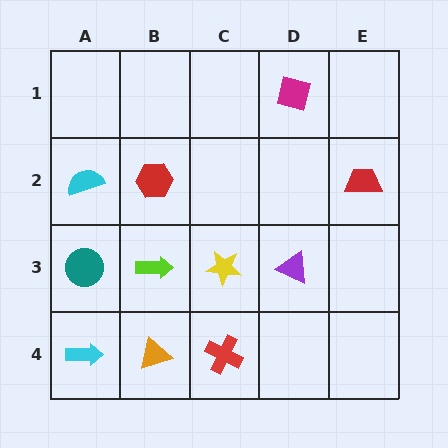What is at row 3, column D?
A purple triangle.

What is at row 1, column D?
A magenta square.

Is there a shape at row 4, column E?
No, that cell is empty.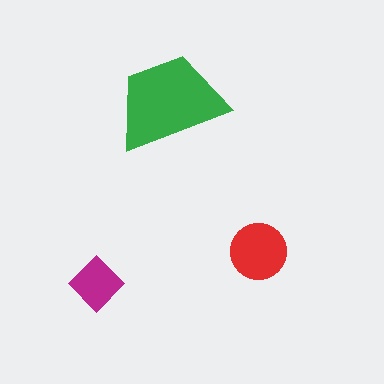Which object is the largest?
The green trapezoid.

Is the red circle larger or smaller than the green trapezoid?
Smaller.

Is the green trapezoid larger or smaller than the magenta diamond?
Larger.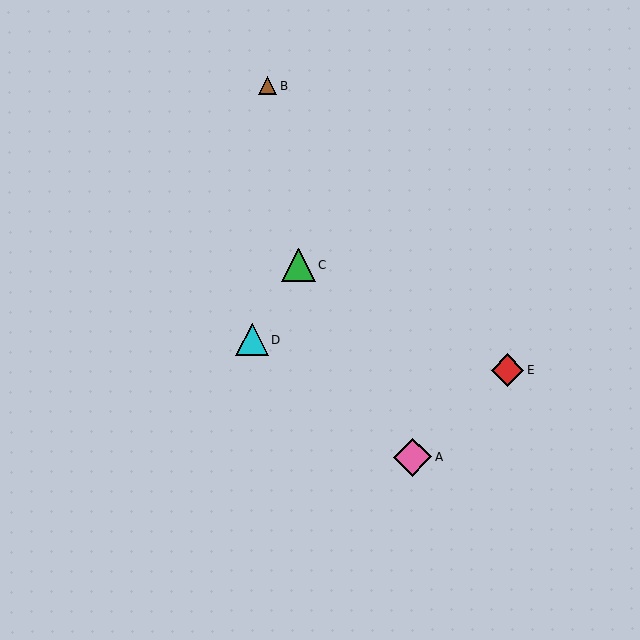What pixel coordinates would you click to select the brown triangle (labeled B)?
Click at (268, 86) to select the brown triangle B.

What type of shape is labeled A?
Shape A is a pink diamond.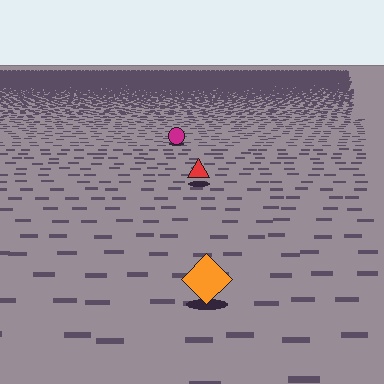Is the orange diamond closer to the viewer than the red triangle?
Yes. The orange diamond is closer — you can tell from the texture gradient: the ground texture is coarser near it.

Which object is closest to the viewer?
The orange diamond is closest. The texture marks near it are larger and more spread out.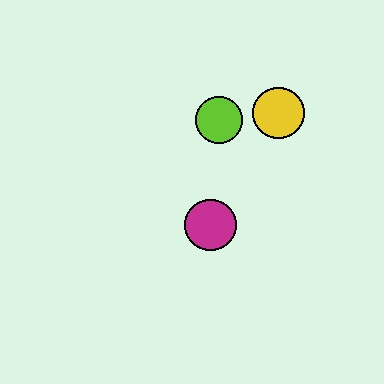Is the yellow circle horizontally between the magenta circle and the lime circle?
No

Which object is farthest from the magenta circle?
The yellow circle is farthest from the magenta circle.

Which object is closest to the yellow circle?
The lime circle is closest to the yellow circle.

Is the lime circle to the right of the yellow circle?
No